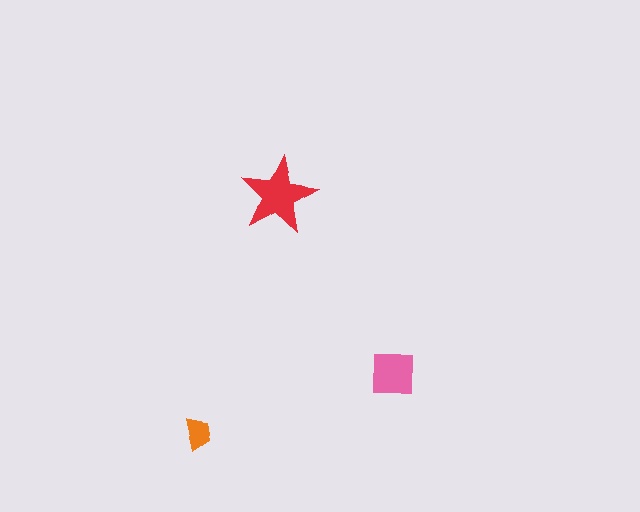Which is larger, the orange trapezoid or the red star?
The red star.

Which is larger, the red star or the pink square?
The red star.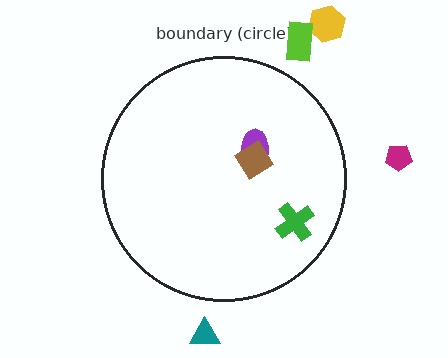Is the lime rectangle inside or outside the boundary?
Outside.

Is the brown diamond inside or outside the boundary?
Inside.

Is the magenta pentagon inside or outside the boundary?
Outside.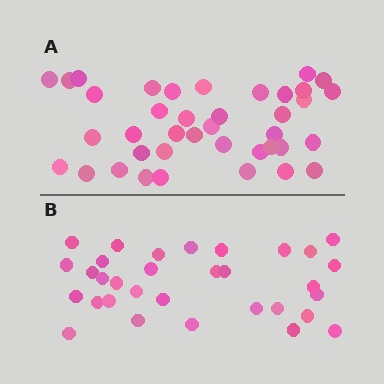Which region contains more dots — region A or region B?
Region A (the top region) has more dots.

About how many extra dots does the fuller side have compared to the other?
Region A has roughly 8 or so more dots than region B.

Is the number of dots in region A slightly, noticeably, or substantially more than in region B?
Region A has only slightly more — the two regions are fairly close. The ratio is roughly 1.2 to 1.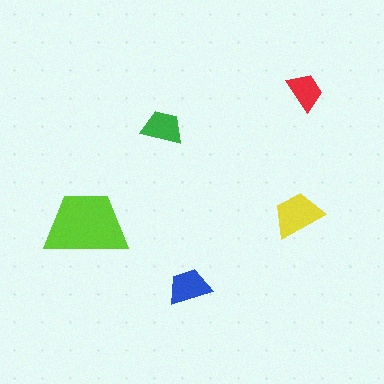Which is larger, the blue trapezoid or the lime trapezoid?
The lime one.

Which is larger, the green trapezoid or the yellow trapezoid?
The yellow one.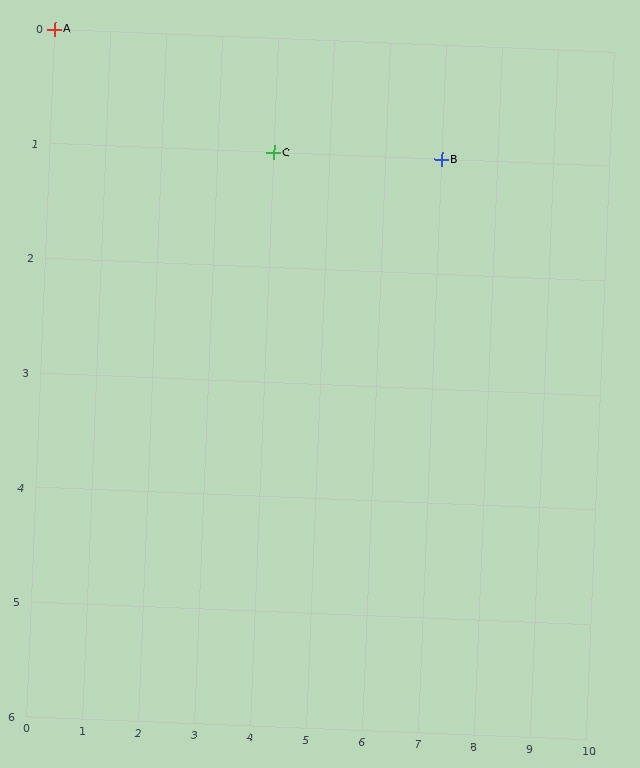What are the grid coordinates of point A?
Point A is at grid coordinates (0, 0).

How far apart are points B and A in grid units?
Points B and A are 7 columns and 1 row apart (about 7.1 grid units diagonally).